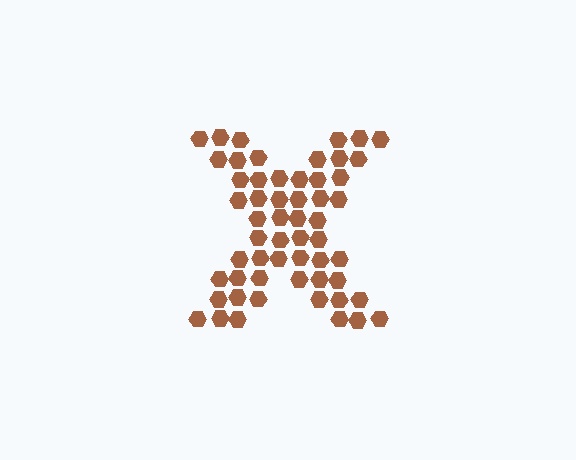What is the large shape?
The large shape is the letter X.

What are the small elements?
The small elements are hexagons.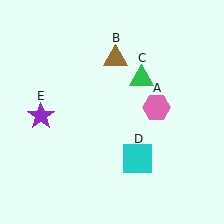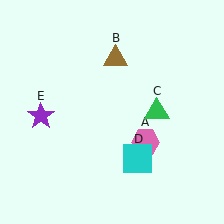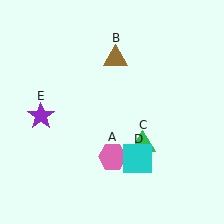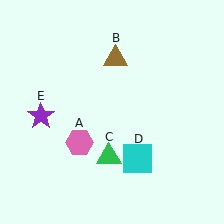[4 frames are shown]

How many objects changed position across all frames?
2 objects changed position: pink hexagon (object A), green triangle (object C).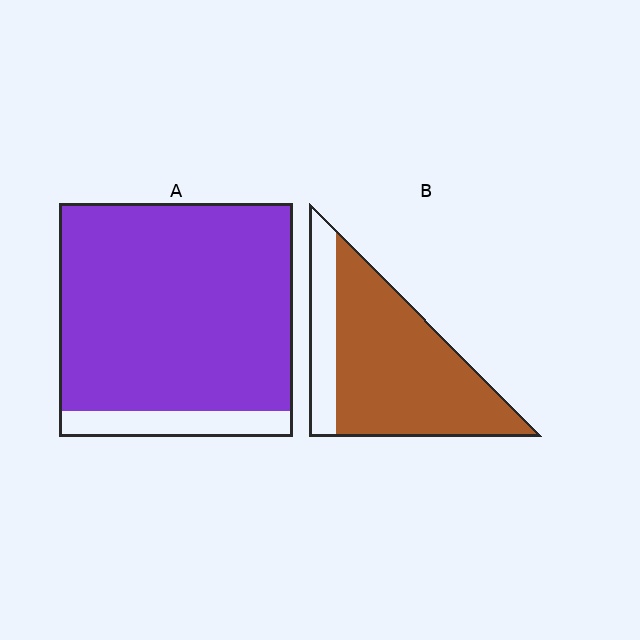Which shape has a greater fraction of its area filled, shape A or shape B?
Shape A.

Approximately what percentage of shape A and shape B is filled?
A is approximately 90% and B is approximately 80%.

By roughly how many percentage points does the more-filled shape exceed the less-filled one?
By roughly 10 percentage points (A over B).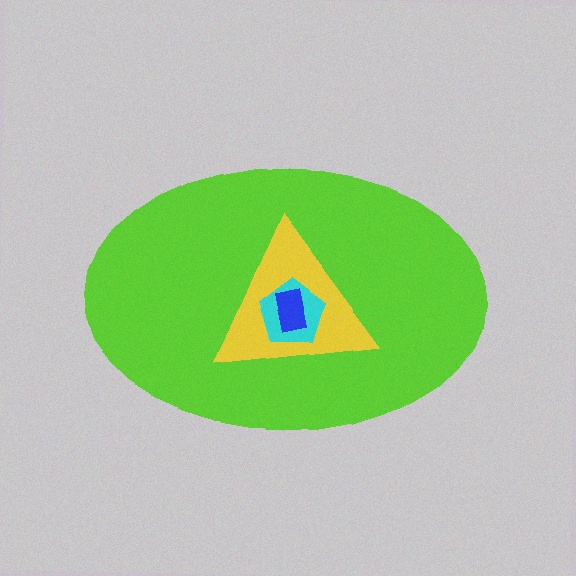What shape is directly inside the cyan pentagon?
The blue rectangle.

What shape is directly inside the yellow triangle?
The cyan pentagon.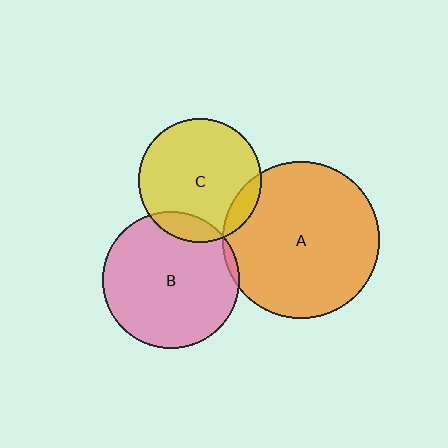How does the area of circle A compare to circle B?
Approximately 1.3 times.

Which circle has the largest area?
Circle A (orange).